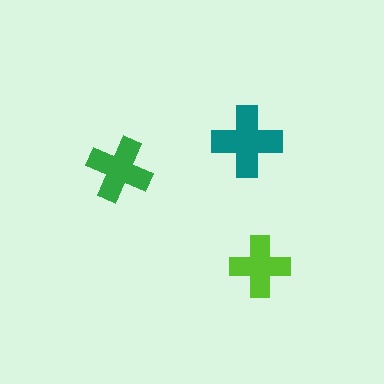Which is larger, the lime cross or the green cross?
The green one.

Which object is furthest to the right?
The lime cross is rightmost.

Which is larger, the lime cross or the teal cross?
The teal one.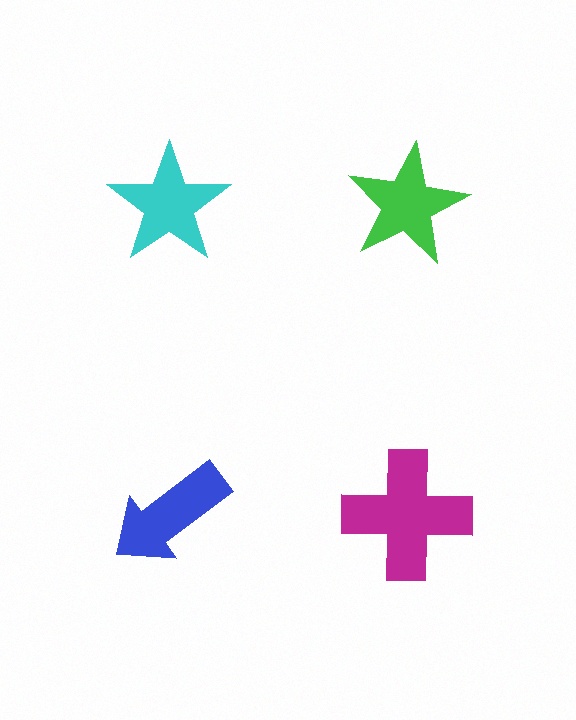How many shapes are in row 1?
2 shapes.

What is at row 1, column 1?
A cyan star.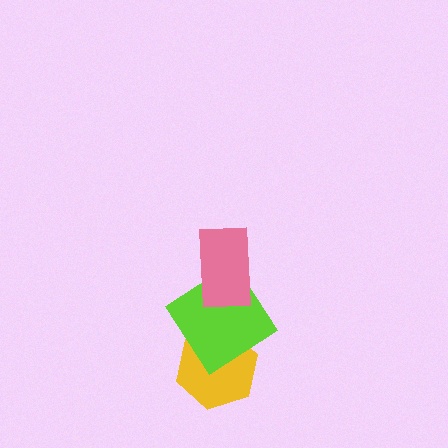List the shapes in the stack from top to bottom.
From top to bottom: the pink rectangle, the lime diamond, the yellow hexagon.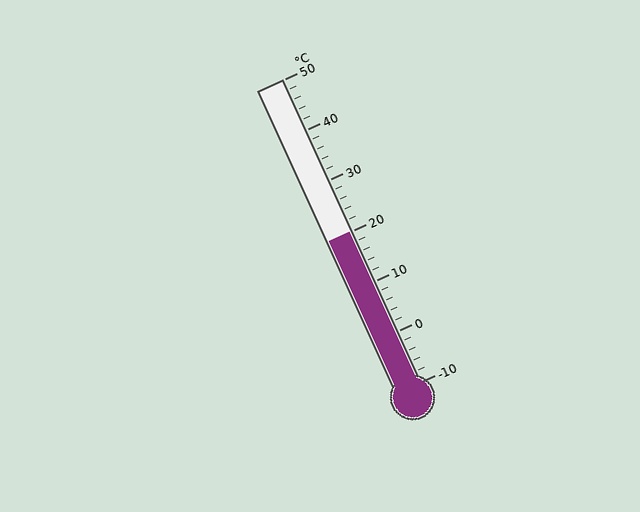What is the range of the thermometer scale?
The thermometer scale ranges from -10°C to 50°C.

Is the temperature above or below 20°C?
The temperature is at 20°C.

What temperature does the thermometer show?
The thermometer shows approximately 20°C.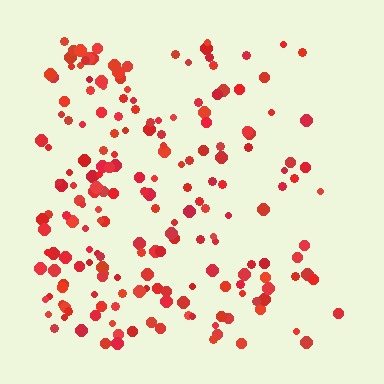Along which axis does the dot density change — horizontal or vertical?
Horizontal.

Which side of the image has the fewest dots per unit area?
The right.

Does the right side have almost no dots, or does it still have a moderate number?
Still a moderate number, just noticeably fewer than the left.